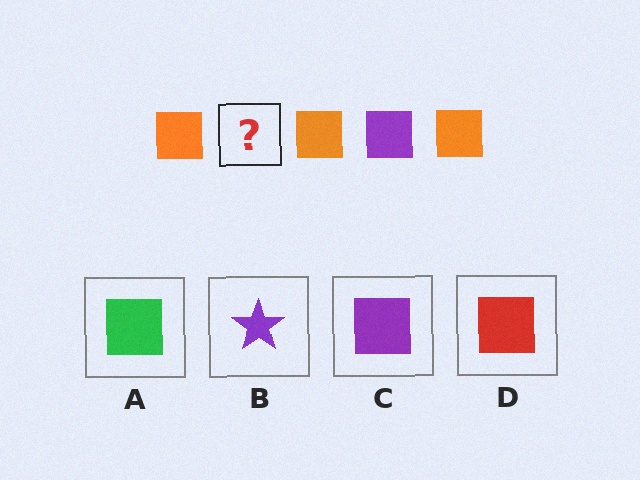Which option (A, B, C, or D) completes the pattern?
C.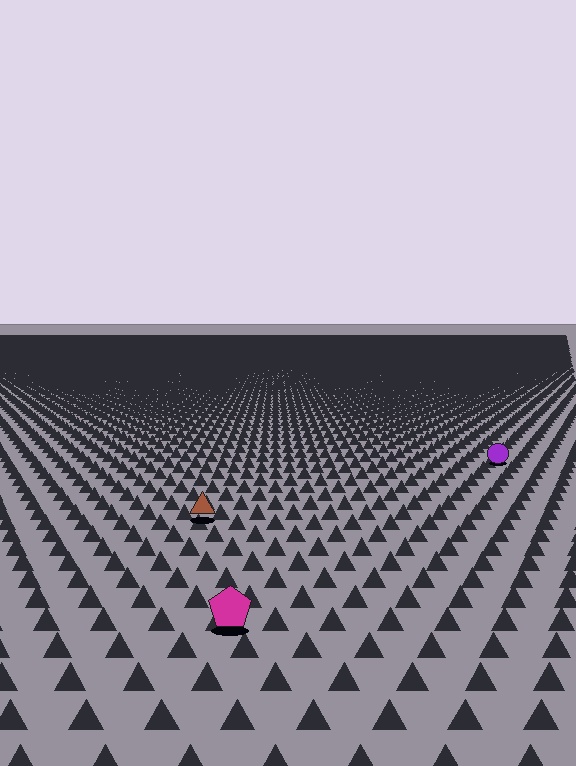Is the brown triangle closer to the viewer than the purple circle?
Yes. The brown triangle is closer — you can tell from the texture gradient: the ground texture is coarser near it.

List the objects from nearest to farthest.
From nearest to farthest: the magenta pentagon, the brown triangle, the purple circle.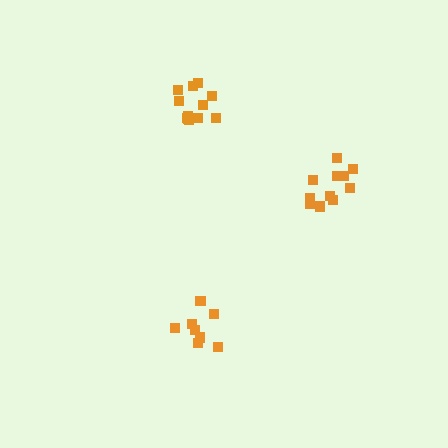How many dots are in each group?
Group 1: 12 dots, Group 2: 9 dots, Group 3: 11 dots (32 total).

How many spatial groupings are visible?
There are 3 spatial groupings.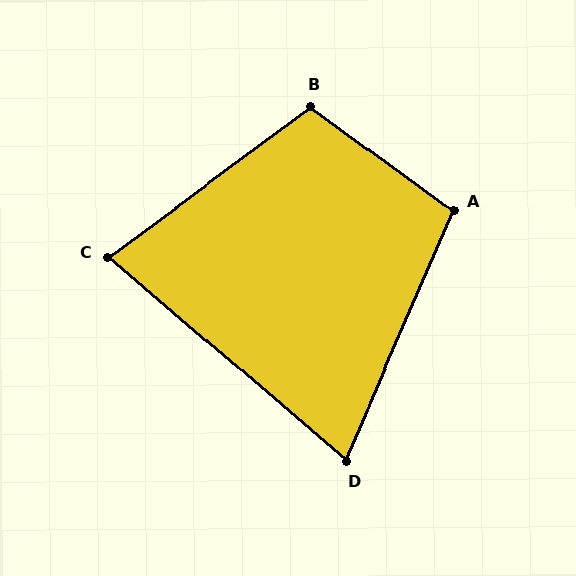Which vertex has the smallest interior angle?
D, at approximately 73 degrees.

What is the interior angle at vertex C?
Approximately 77 degrees (acute).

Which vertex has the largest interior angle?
B, at approximately 107 degrees.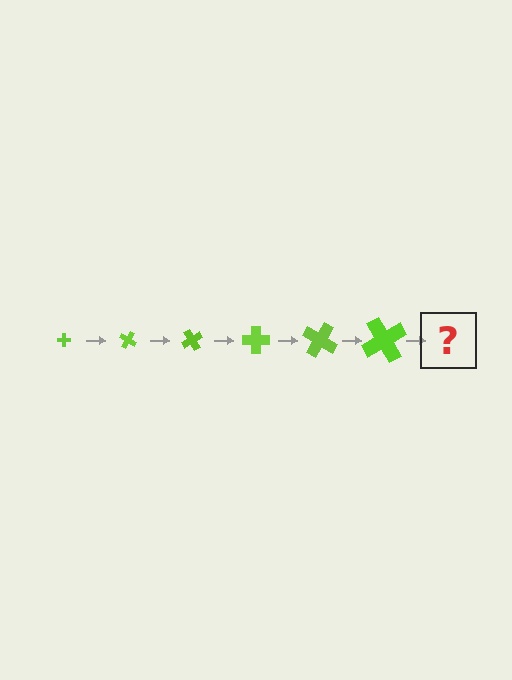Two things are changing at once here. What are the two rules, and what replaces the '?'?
The two rules are that the cross grows larger each step and it rotates 30 degrees each step. The '?' should be a cross, larger than the previous one and rotated 180 degrees from the start.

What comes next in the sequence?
The next element should be a cross, larger than the previous one and rotated 180 degrees from the start.